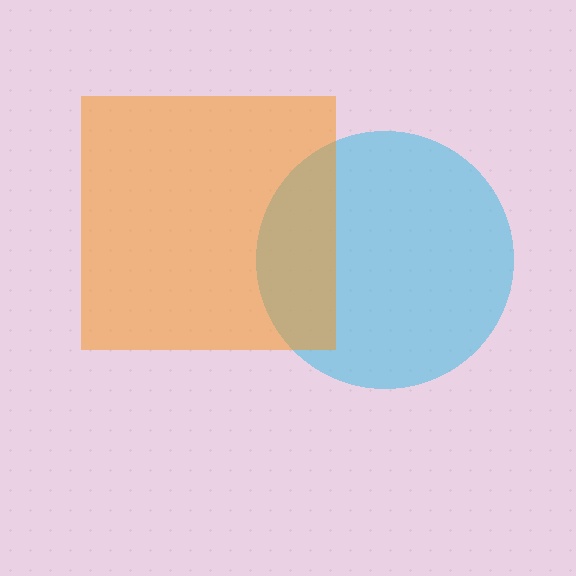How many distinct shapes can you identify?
There are 2 distinct shapes: a cyan circle, an orange square.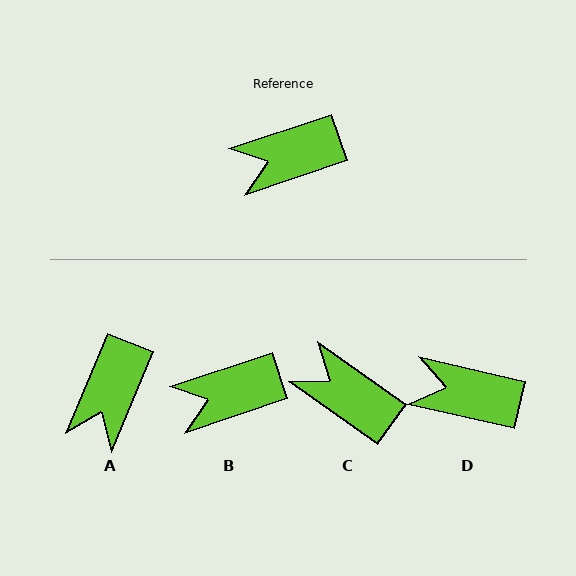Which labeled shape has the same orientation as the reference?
B.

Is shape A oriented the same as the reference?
No, it is off by about 49 degrees.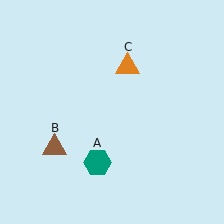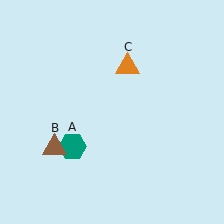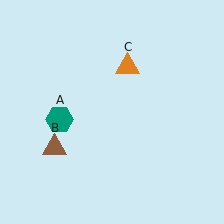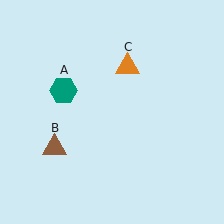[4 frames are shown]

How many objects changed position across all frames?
1 object changed position: teal hexagon (object A).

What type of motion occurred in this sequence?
The teal hexagon (object A) rotated clockwise around the center of the scene.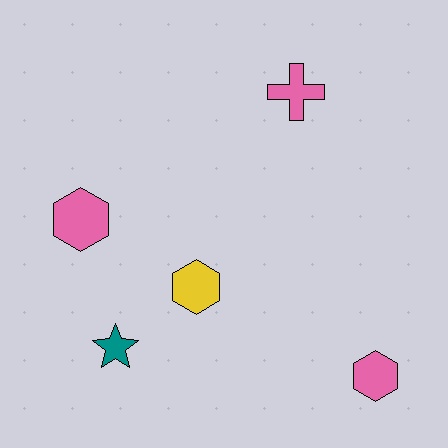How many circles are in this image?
There are no circles.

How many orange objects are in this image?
There are no orange objects.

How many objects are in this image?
There are 5 objects.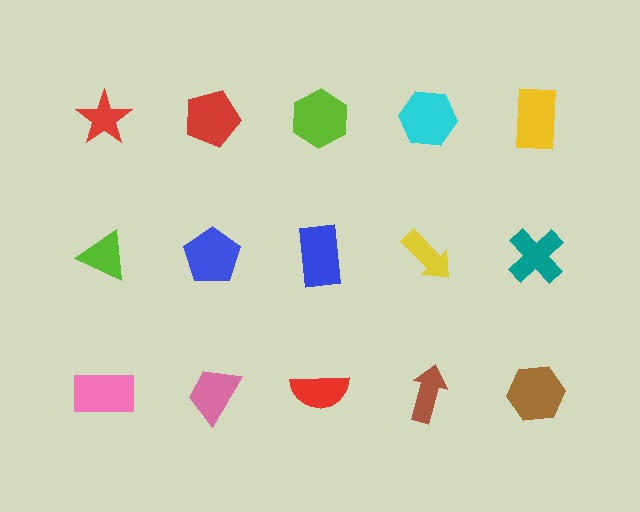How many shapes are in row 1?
5 shapes.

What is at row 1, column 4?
A cyan hexagon.